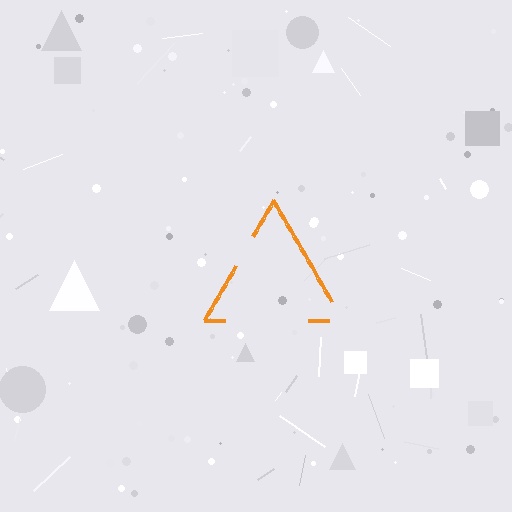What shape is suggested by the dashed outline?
The dashed outline suggests a triangle.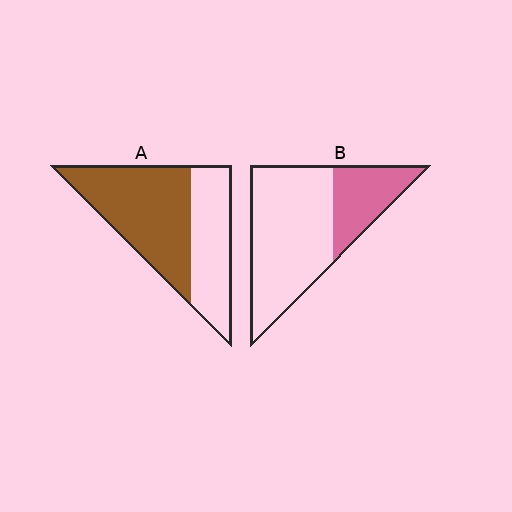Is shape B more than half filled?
No.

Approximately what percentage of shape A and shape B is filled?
A is approximately 60% and B is approximately 30%.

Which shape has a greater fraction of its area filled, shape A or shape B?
Shape A.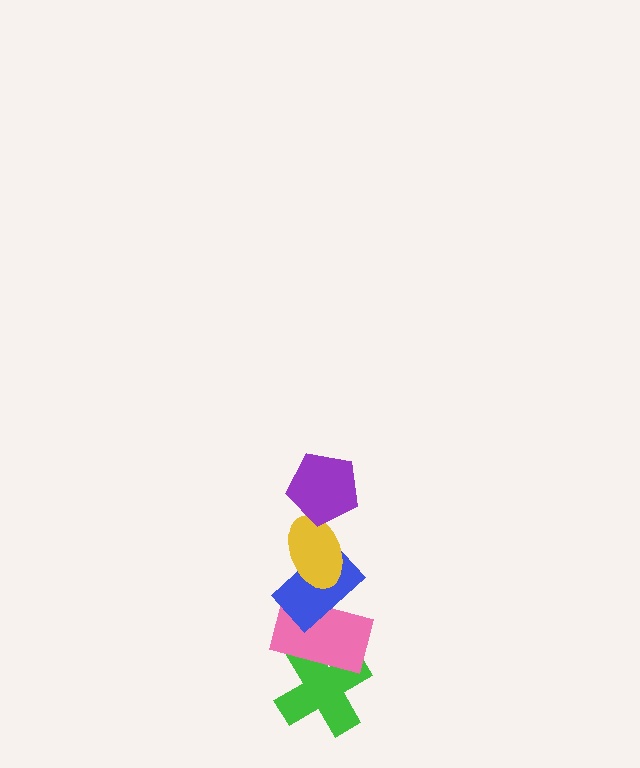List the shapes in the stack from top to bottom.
From top to bottom: the purple pentagon, the yellow ellipse, the blue rectangle, the pink rectangle, the green cross.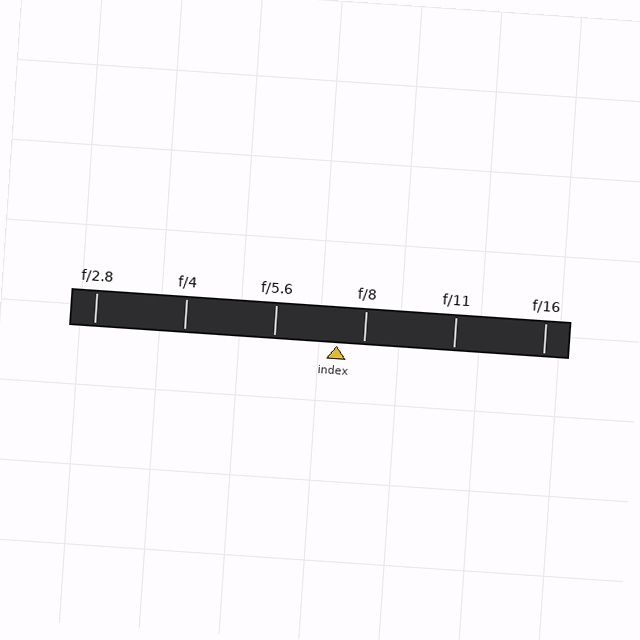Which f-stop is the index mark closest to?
The index mark is closest to f/8.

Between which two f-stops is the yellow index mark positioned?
The index mark is between f/5.6 and f/8.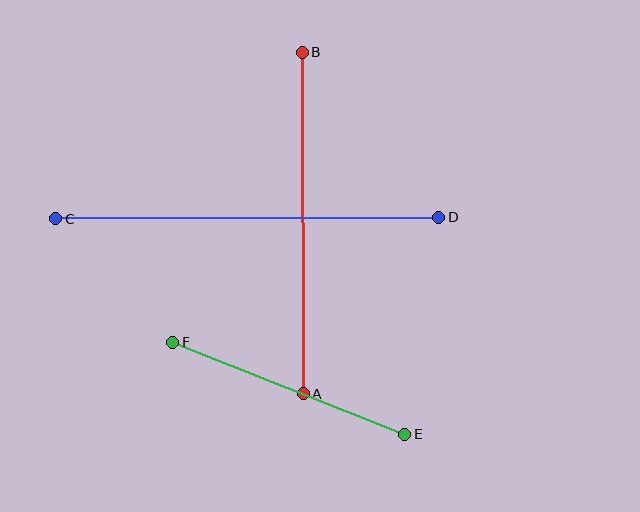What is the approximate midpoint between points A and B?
The midpoint is at approximately (303, 223) pixels.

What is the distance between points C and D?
The distance is approximately 383 pixels.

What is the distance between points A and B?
The distance is approximately 342 pixels.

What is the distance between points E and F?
The distance is approximately 250 pixels.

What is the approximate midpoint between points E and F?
The midpoint is at approximately (289, 388) pixels.